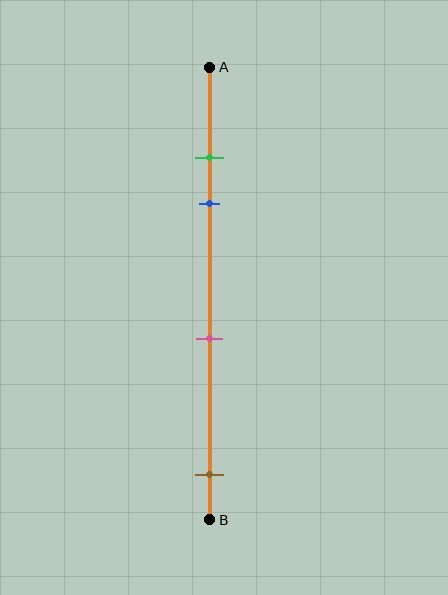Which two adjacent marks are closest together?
The green and blue marks are the closest adjacent pair.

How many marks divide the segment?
There are 4 marks dividing the segment.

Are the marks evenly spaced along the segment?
No, the marks are not evenly spaced.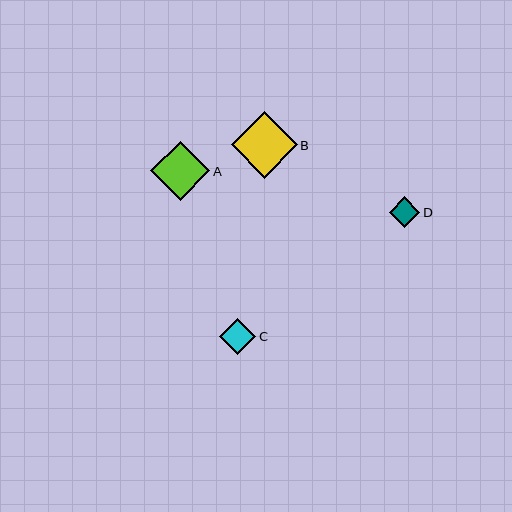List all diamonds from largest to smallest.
From largest to smallest: B, A, C, D.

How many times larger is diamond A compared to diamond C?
Diamond A is approximately 1.6 times the size of diamond C.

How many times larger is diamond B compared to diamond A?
Diamond B is approximately 1.1 times the size of diamond A.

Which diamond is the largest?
Diamond B is the largest with a size of approximately 66 pixels.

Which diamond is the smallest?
Diamond D is the smallest with a size of approximately 31 pixels.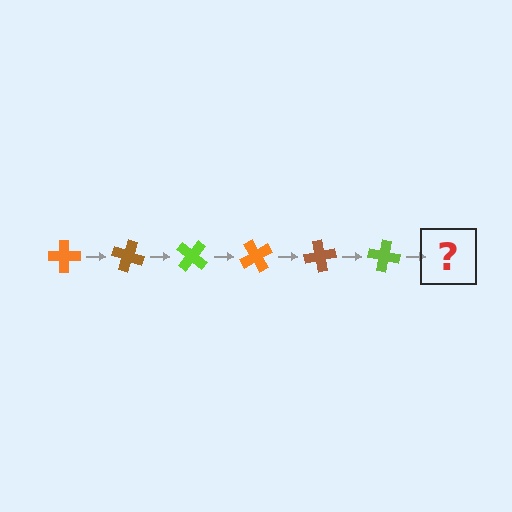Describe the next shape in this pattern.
It should be an orange cross, rotated 120 degrees from the start.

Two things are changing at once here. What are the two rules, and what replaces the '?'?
The two rules are that it rotates 20 degrees each step and the color cycles through orange, brown, and lime. The '?' should be an orange cross, rotated 120 degrees from the start.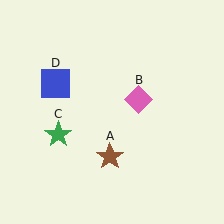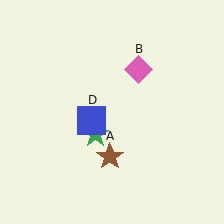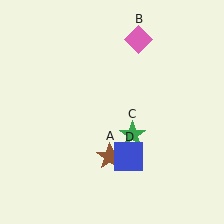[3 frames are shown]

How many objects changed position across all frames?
3 objects changed position: pink diamond (object B), green star (object C), blue square (object D).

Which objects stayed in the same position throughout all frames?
Brown star (object A) remained stationary.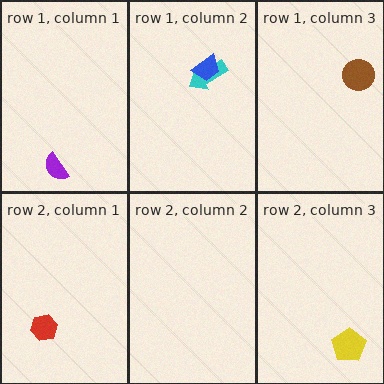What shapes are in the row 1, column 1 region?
The purple semicircle.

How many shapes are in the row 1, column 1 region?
1.